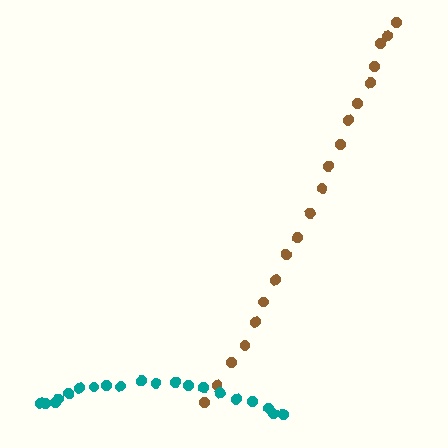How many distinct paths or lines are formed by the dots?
There are 2 distinct paths.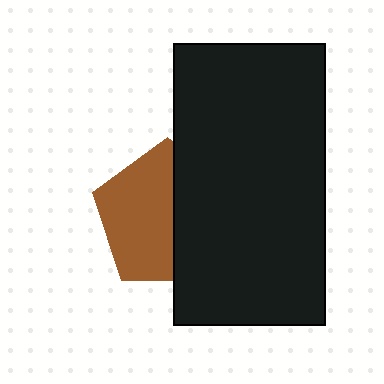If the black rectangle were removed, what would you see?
You would see the complete brown pentagon.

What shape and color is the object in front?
The object in front is a black rectangle.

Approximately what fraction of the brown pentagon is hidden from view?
Roughly 44% of the brown pentagon is hidden behind the black rectangle.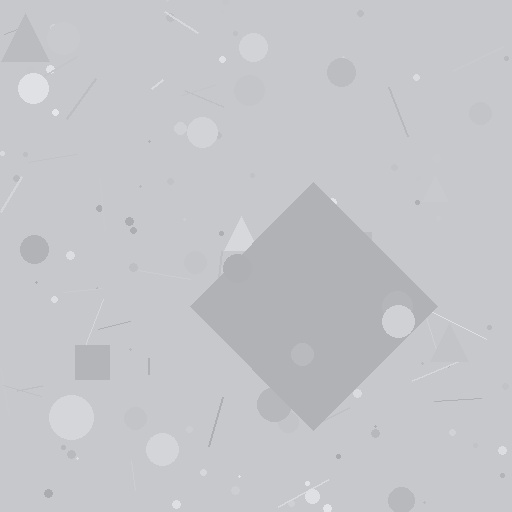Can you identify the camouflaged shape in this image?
The camouflaged shape is a diamond.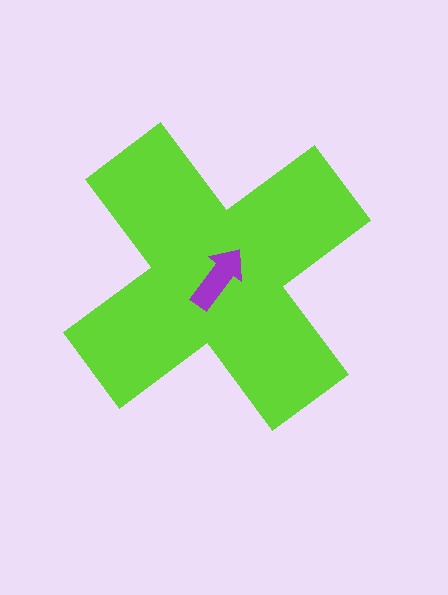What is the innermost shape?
The purple arrow.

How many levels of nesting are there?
2.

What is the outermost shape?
The lime cross.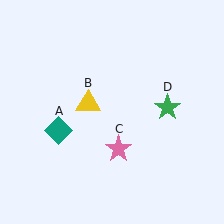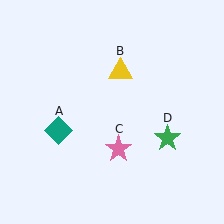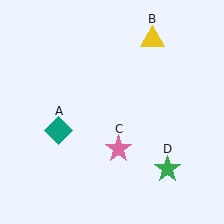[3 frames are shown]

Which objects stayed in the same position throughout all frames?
Teal diamond (object A) and pink star (object C) remained stationary.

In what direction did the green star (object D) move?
The green star (object D) moved down.